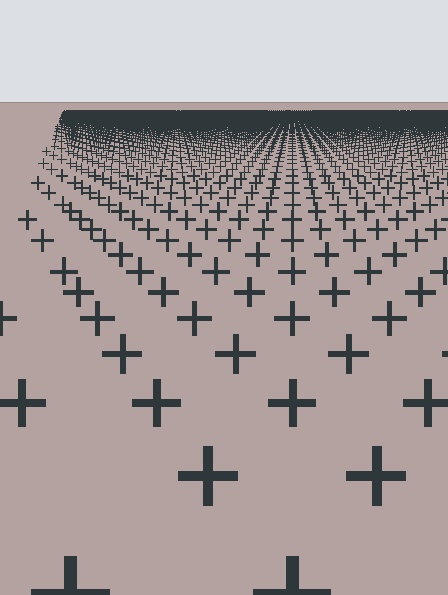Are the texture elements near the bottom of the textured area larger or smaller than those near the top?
Larger. Near the bottom, elements are closer to the viewer and appear at a bigger on-screen size.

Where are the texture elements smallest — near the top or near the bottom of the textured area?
Near the top.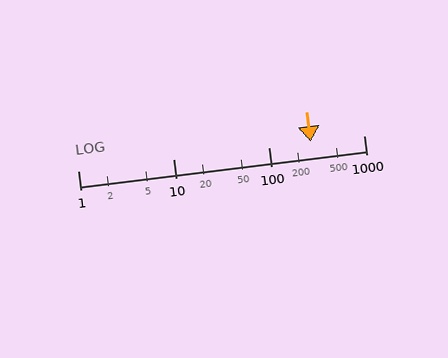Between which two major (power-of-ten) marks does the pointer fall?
The pointer is between 100 and 1000.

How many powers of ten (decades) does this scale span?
The scale spans 3 decades, from 1 to 1000.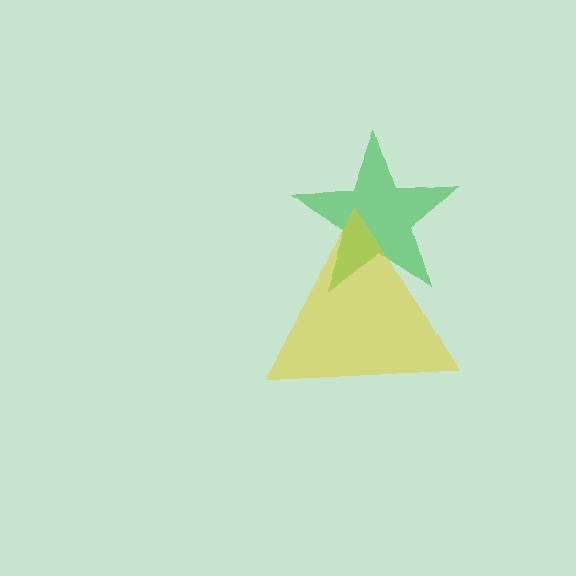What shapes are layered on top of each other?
The layered shapes are: a green star, a yellow triangle.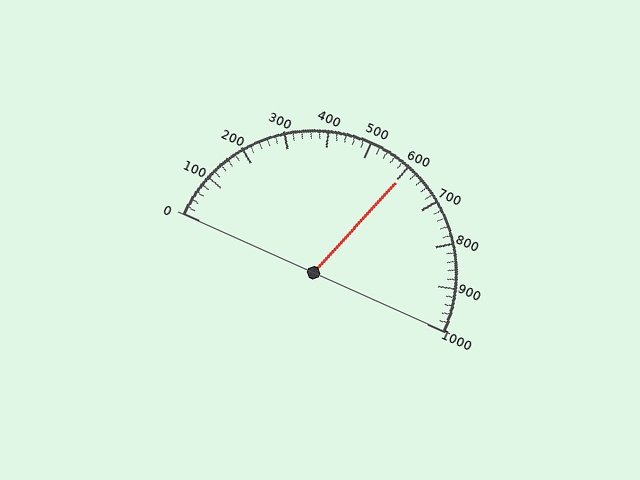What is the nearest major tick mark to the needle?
The nearest major tick mark is 600.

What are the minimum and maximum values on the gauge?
The gauge ranges from 0 to 1000.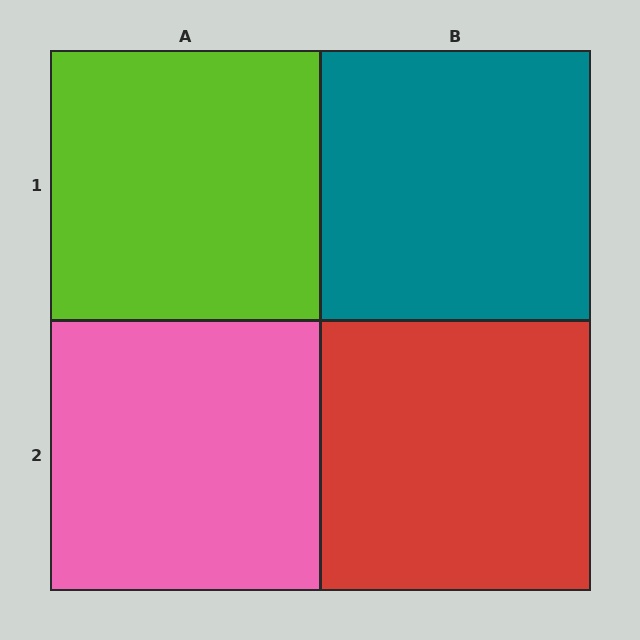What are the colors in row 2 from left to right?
Pink, red.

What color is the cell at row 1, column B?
Teal.